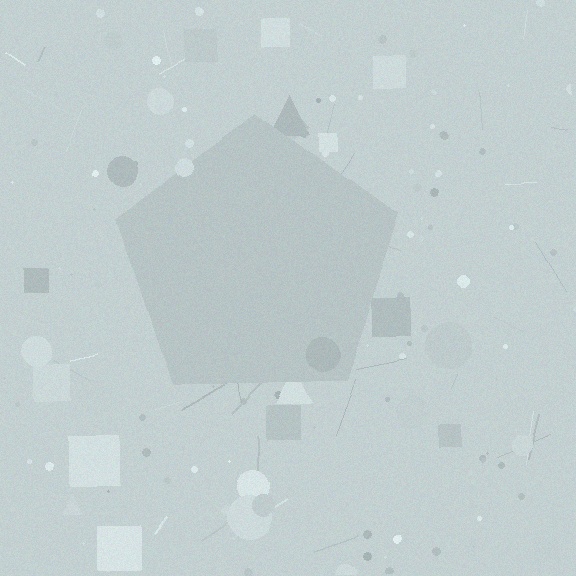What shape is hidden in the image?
A pentagon is hidden in the image.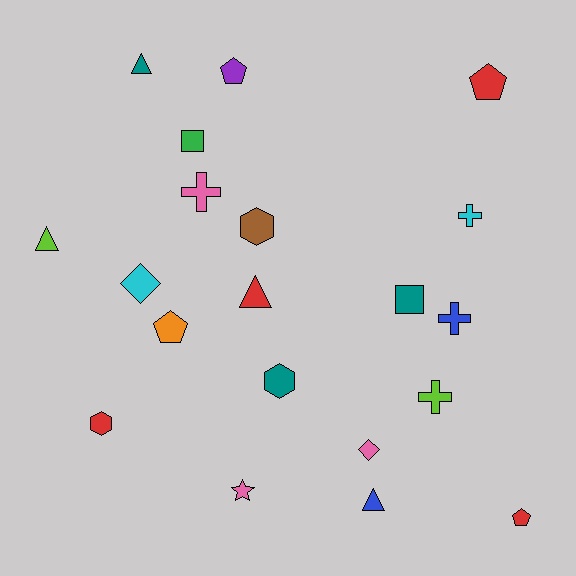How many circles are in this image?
There are no circles.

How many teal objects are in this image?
There are 3 teal objects.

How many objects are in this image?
There are 20 objects.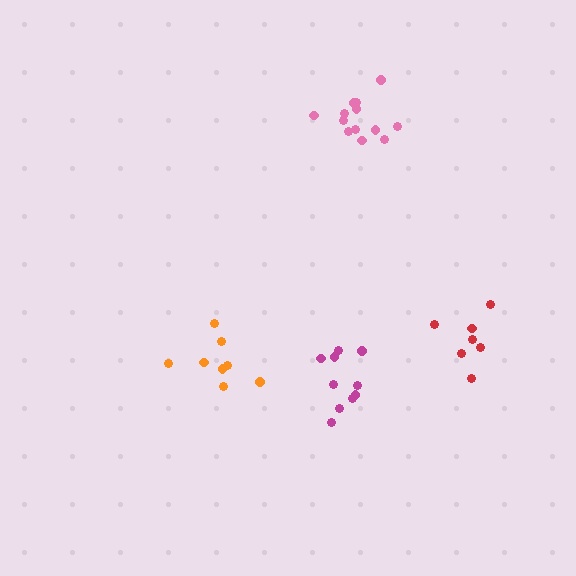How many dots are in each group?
Group 1: 10 dots, Group 2: 13 dots, Group 3: 7 dots, Group 4: 8 dots (38 total).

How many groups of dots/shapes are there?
There are 4 groups.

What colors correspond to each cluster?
The clusters are colored: magenta, pink, red, orange.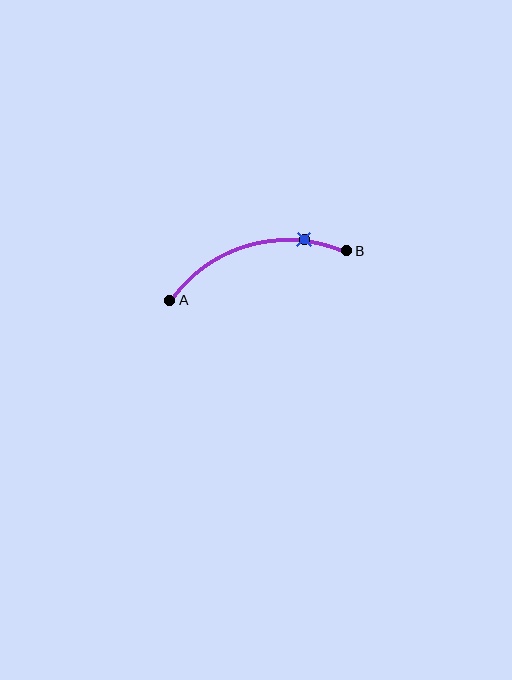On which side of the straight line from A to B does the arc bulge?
The arc bulges above the straight line connecting A and B.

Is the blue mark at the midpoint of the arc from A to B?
No. The blue mark lies on the arc but is closer to endpoint B. The arc midpoint would be at the point on the curve equidistant along the arc from both A and B.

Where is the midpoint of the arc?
The arc midpoint is the point on the curve farthest from the straight line joining A and B. It sits above that line.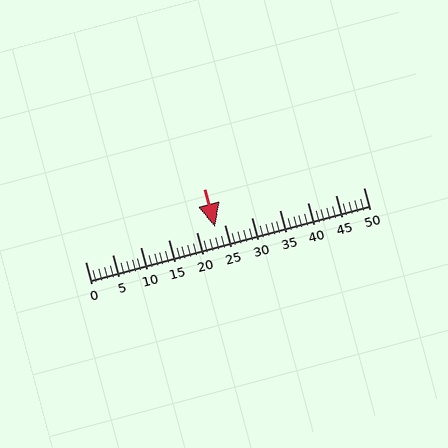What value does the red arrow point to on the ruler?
The red arrow points to approximately 23.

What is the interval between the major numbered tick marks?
The major tick marks are spaced 5 units apart.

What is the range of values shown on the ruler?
The ruler shows values from 0 to 50.